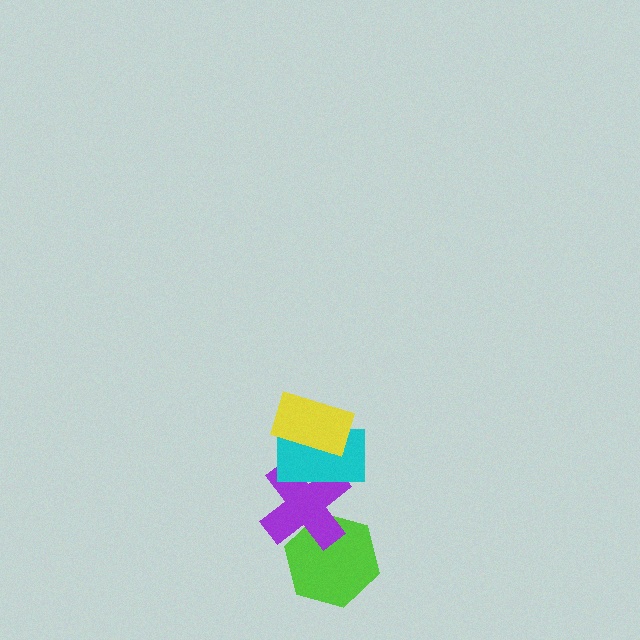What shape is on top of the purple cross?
The cyan rectangle is on top of the purple cross.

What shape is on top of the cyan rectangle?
The yellow rectangle is on top of the cyan rectangle.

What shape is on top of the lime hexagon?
The purple cross is on top of the lime hexagon.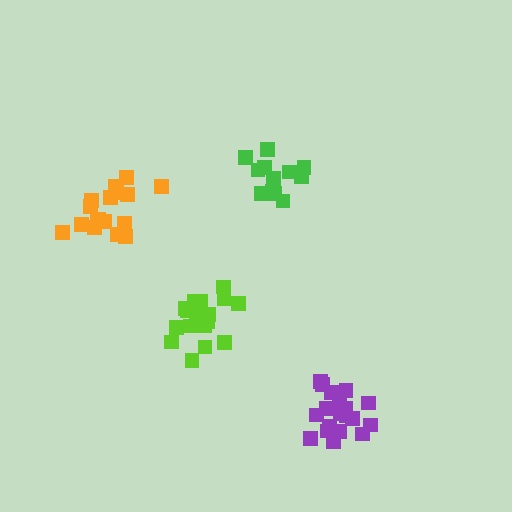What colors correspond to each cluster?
The clusters are colored: lime, green, orange, purple.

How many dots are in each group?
Group 1: 19 dots, Group 2: 13 dots, Group 3: 17 dots, Group 4: 19 dots (68 total).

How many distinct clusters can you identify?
There are 4 distinct clusters.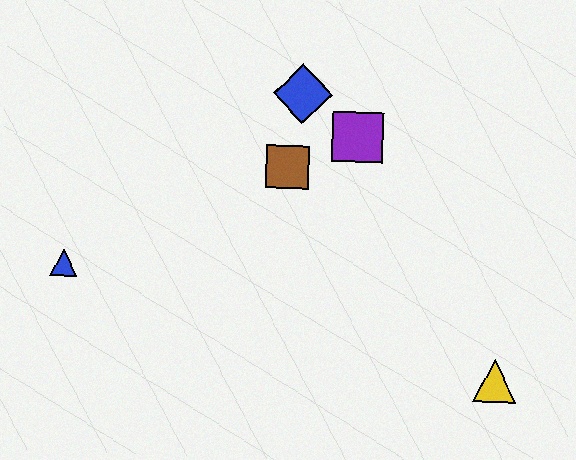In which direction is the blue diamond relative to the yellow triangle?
The blue diamond is above the yellow triangle.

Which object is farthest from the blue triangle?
The yellow triangle is farthest from the blue triangle.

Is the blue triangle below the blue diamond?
Yes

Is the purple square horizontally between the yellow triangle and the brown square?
Yes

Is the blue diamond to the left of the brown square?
No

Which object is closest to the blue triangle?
The brown square is closest to the blue triangle.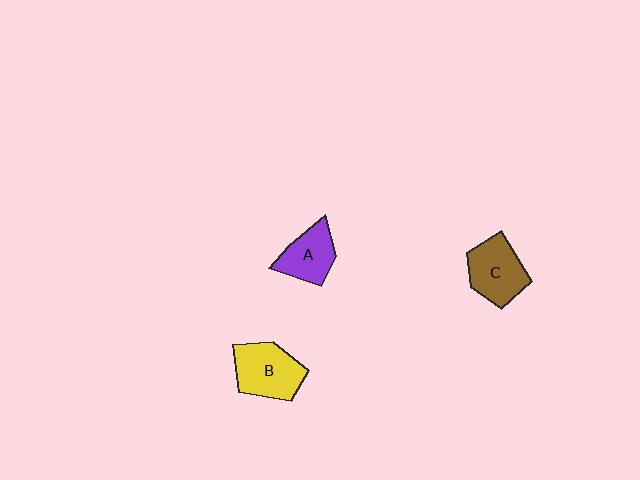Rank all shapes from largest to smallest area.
From largest to smallest: B (yellow), C (brown), A (purple).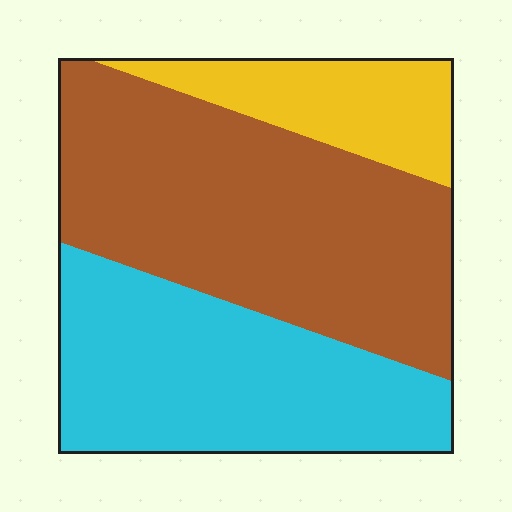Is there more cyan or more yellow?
Cyan.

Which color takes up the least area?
Yellow, at roughly 15%.